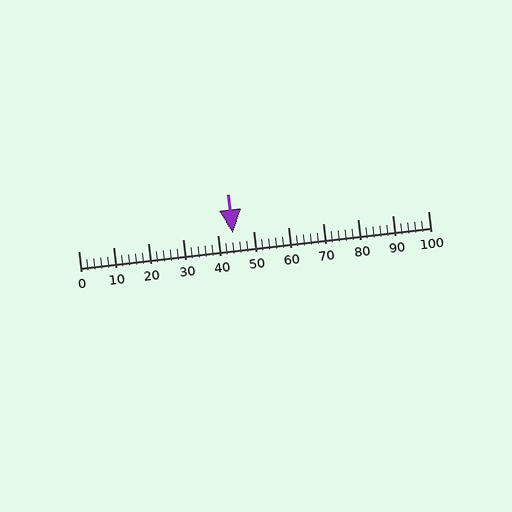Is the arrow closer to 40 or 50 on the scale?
The arrow is closer to 40.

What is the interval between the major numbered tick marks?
The major tick marks are spaced 10 units apart.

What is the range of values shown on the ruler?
The ruler shows values from 0 to 100.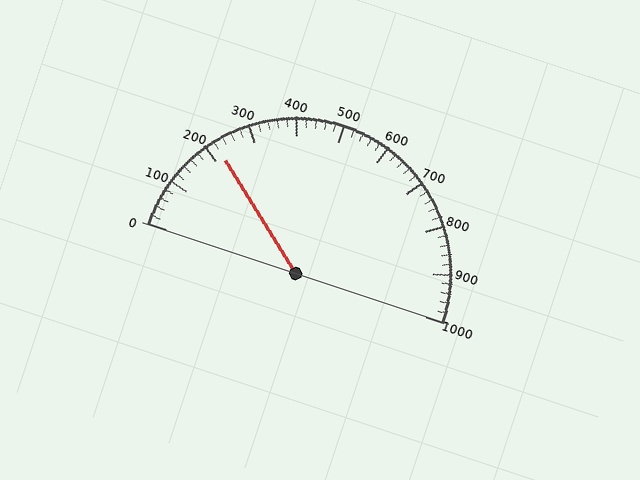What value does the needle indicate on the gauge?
The needle indicates approximately 220.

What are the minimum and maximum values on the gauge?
The gauge ranges from 0 to 1000.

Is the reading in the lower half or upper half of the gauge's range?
The reading is in the lower half of the range (0 to 1000).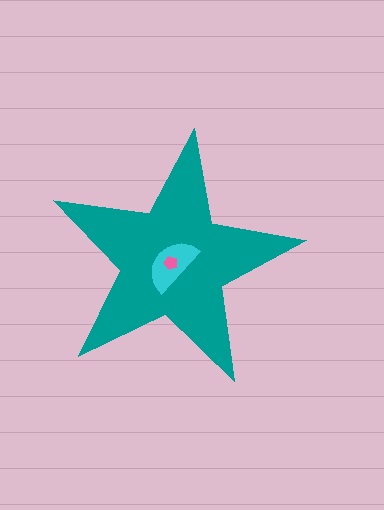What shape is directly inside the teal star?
The cyan semicircle.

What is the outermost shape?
The teal star.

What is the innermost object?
The pink pentagon.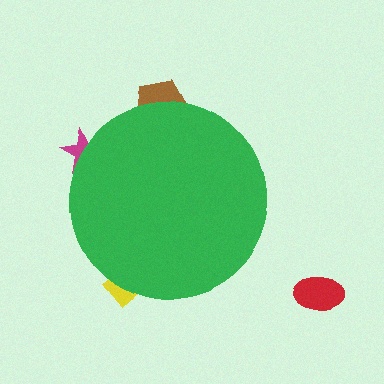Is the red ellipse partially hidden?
No, the red ellipse is fully visible.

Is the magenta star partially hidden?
Yes, the magenta star is partially hidden behind the green circle.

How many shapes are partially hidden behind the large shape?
3 shapes are partially hidden.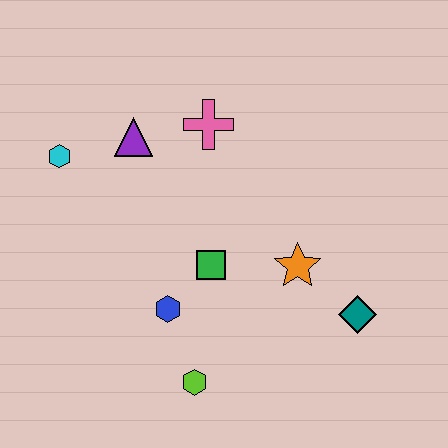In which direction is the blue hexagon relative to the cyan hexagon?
The blue hexagon is below the cyan hexagon.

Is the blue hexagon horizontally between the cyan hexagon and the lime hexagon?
Yes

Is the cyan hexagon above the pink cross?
No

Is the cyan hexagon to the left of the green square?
Yes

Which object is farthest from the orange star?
The cyan hexagon is farthest from the orange star.